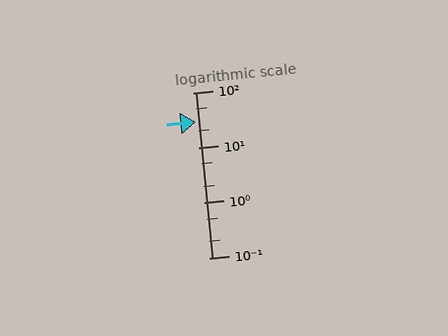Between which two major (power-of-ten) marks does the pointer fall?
The pointer is between 10 and 100.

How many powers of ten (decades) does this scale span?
The scale spans 3 decades, from 0.1 to 100.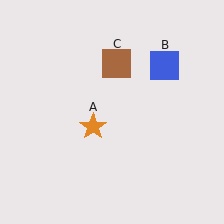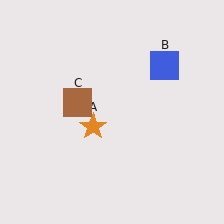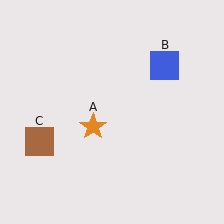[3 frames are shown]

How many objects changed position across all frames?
1 object changed position: brown square (object C).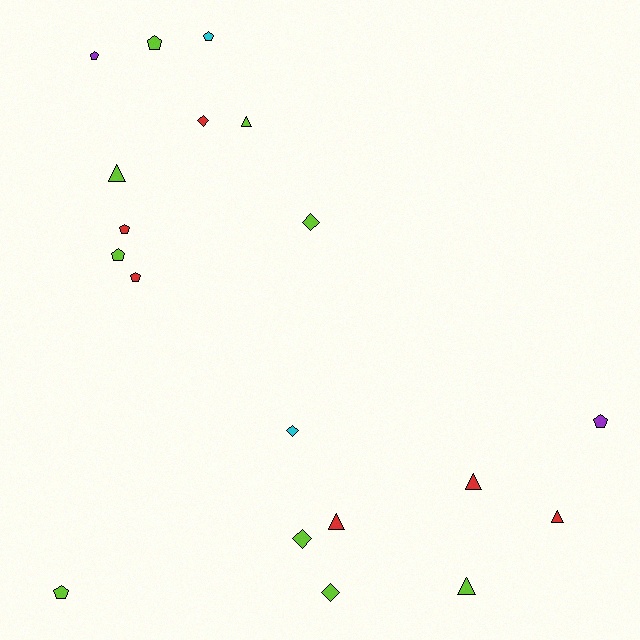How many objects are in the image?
There are 19 objects.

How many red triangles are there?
There are 3 red triangles.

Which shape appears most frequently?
Pentagon, with 8 objects.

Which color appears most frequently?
Lime, with 9 objects.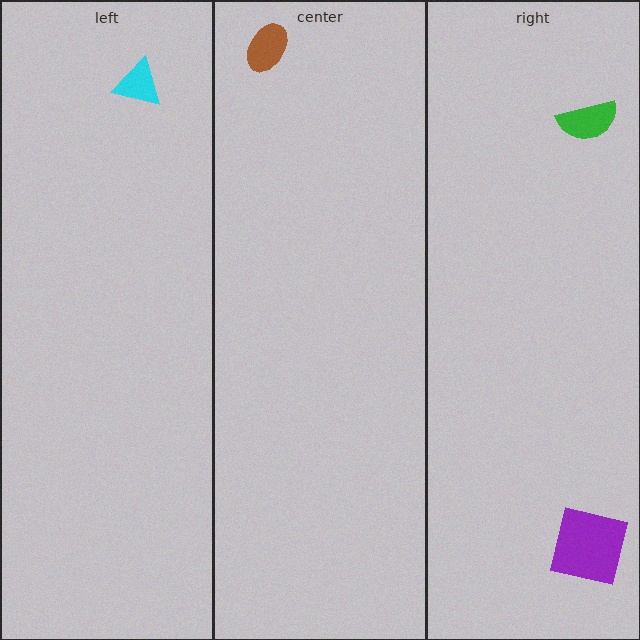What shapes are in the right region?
The green semicircle, the purple square.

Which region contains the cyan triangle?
The left region.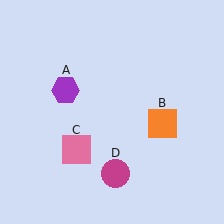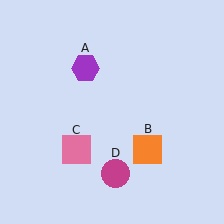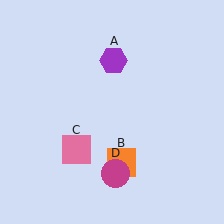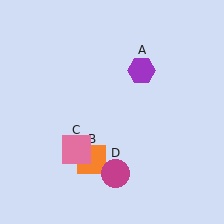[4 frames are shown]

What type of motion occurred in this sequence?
The purple hexagon (object A), orange square (object B) rotated clockwise around the center of the scene.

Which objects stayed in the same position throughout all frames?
Pink square (object C) and magenta circle (object D) remained stationary.